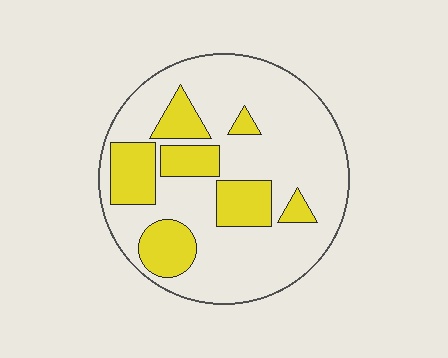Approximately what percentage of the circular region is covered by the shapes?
Approximately 25%.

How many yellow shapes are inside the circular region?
7.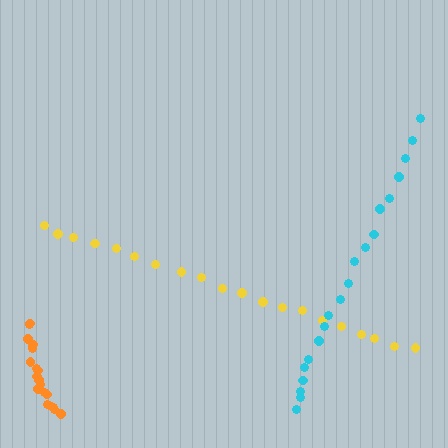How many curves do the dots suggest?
There are 3 distinct paths.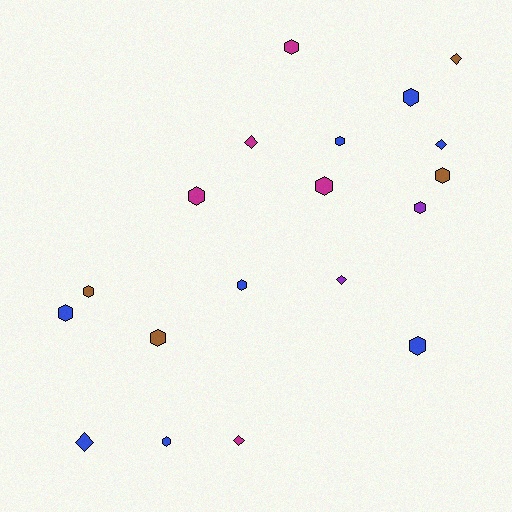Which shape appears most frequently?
Hexagon, with 13 objects.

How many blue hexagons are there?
There are 6 blue hexagons.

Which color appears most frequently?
Blue, with 8 objects.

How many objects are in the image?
There are 19 objects.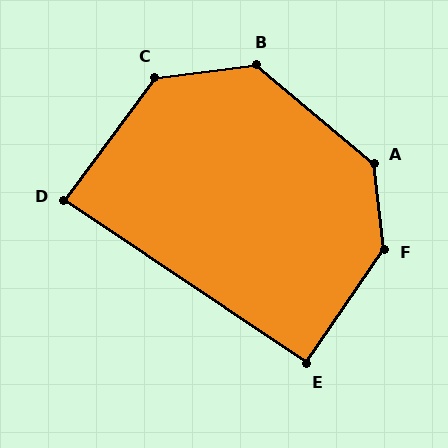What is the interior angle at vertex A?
Approximately 136 degrees (obtuse).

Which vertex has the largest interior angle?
F, at approximately 139 degrees.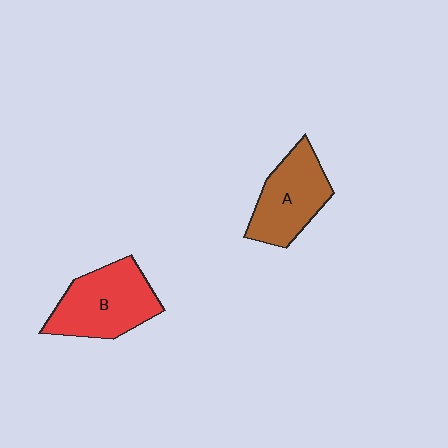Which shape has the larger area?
Shape B (red).